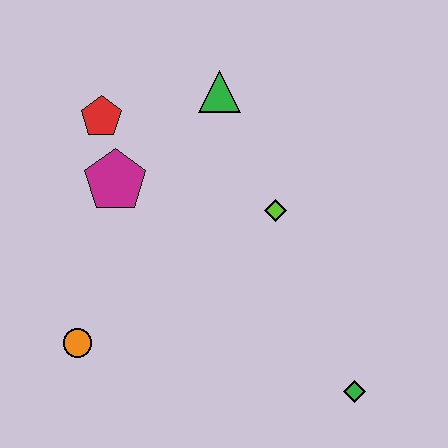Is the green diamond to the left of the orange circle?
No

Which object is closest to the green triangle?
The red pentagon is closest to the green triangle.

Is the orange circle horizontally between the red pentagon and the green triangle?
No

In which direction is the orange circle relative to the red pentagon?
The orange circle is below the red pentagon.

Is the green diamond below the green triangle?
Yes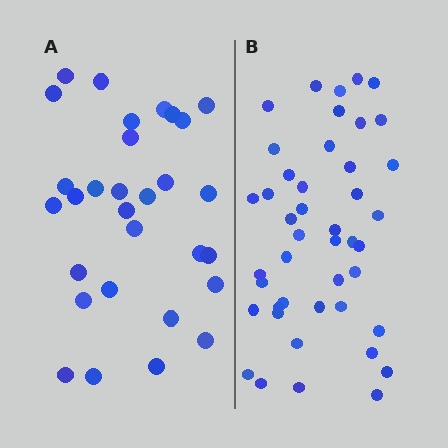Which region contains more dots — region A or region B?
Region B (the right region) has more dots.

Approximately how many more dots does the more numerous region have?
Region B has approximately 15 more dots than region A.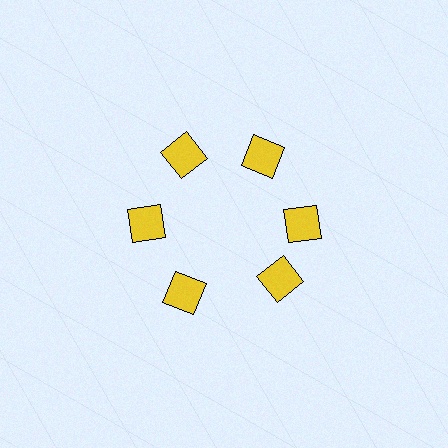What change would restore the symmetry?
The symmetry would be restored by rotating it back into even spacing with its neighbors so that all 6 squares sit at equal angles and equal distance from the center.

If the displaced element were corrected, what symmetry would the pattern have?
It would have 6-fold rotational symmetry — the pattern would map onto itself every 60 degrees.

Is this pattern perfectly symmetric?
No. The 6 yellow squares are arranged in a ring, but one element near the 5 o'clock position is rotated out of alignment along the ring, breaking the 6-fold rotational symmetry.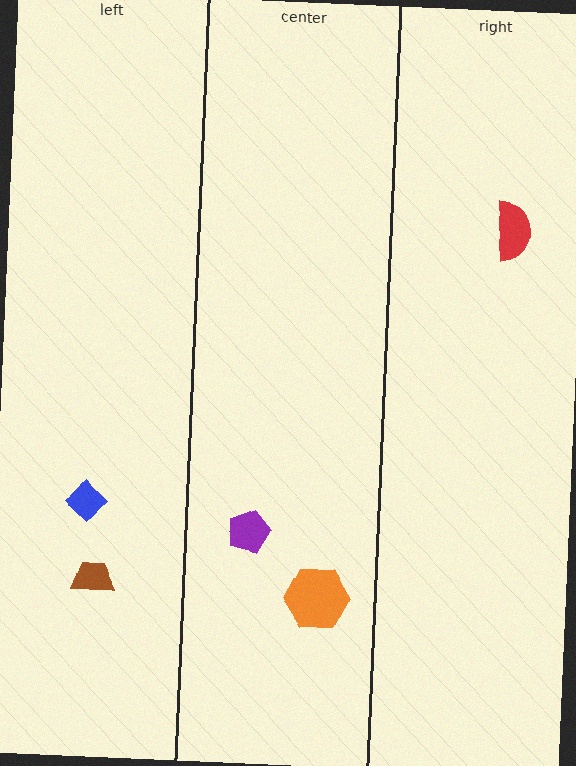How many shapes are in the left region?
2.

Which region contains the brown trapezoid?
The left region.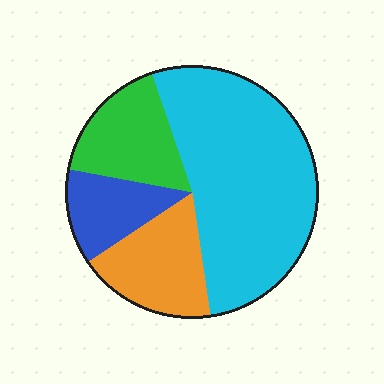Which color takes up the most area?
Cyan, at roughly 55%.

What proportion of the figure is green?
Green takes up about one sixth (1/6) of the figure.